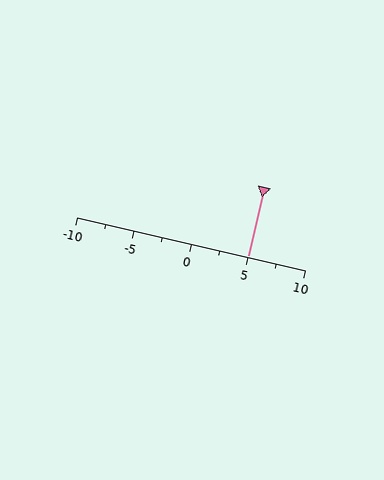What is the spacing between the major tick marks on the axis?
The major ticks are spaced 5 apart.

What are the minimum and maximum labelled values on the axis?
The axis runs from -10 to 10.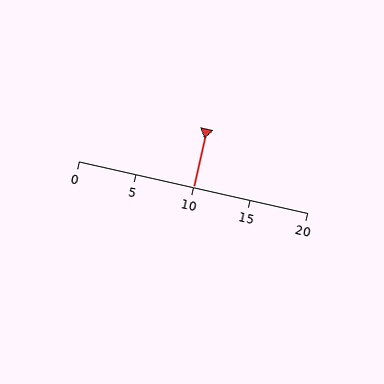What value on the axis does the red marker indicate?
The marker indicates approximately 10.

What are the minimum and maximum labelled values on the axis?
The axis runs from 0 to 20.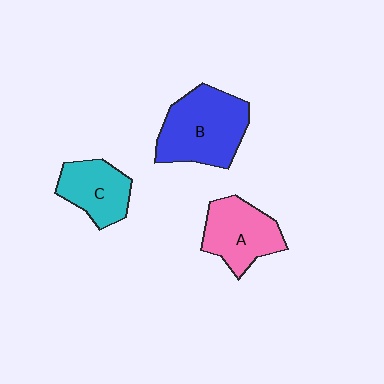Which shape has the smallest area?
Shape C (cyan).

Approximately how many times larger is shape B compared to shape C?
Approximately 1.6 times.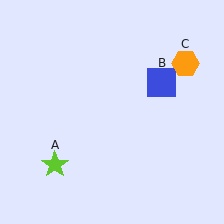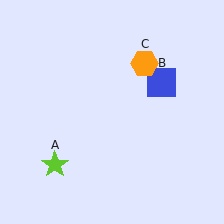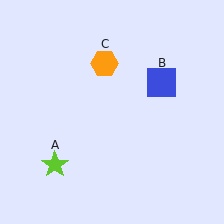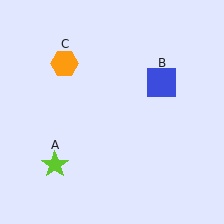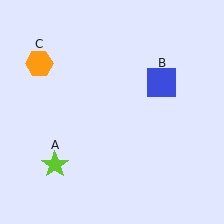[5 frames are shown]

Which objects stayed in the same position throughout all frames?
Lime star (object A) and blue square (object B) remained stationary.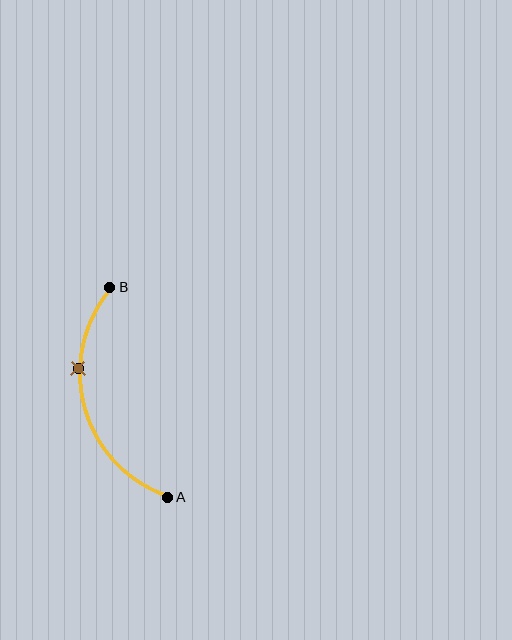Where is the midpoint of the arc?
The arc midpoint is the point on the curve farthest from the straight line joining A and B. It sits to the left of that line.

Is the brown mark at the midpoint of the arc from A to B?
No. The brown mark lies on the arc but is closer to endpoint B. The arc midpoint would be at the point on the curve equidistant along the arc from both A and B.